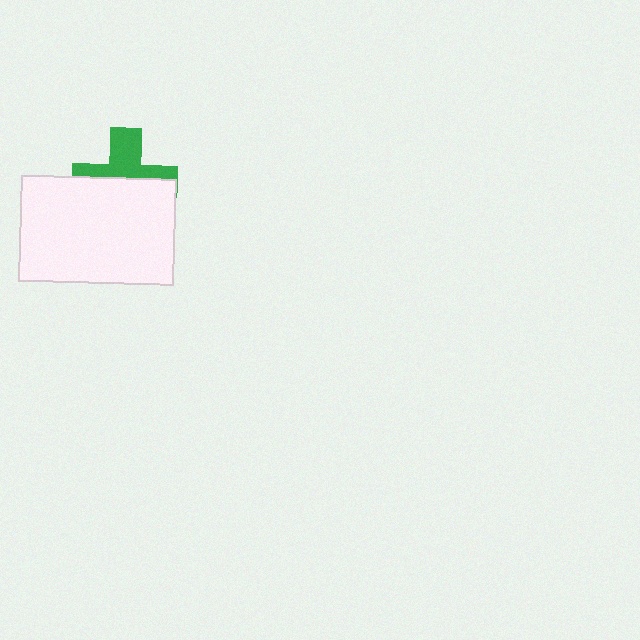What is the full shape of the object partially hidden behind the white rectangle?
The partially hidden object is a green cross.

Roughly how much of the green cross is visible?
About half of it is visible (roughly 46%).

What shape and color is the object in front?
The object in front is a white rectangle.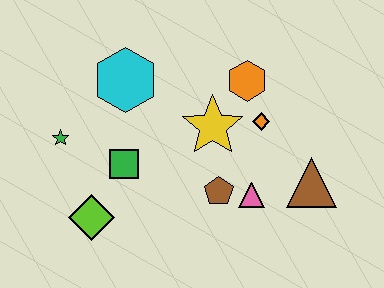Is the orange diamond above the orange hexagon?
No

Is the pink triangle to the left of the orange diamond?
Yes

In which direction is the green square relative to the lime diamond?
The green square is above the lime diamond.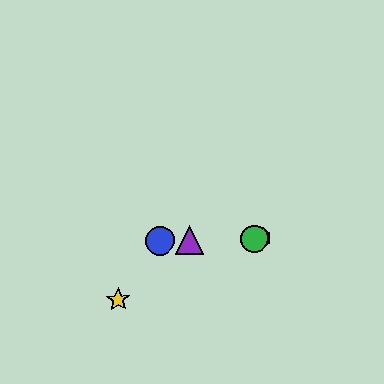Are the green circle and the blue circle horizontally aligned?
Yes, both are at y≈239.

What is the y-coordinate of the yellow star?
The yellow star is at y≈299.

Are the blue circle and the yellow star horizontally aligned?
No, the blue circle is at y≈241 and the yellow star is at y≈299.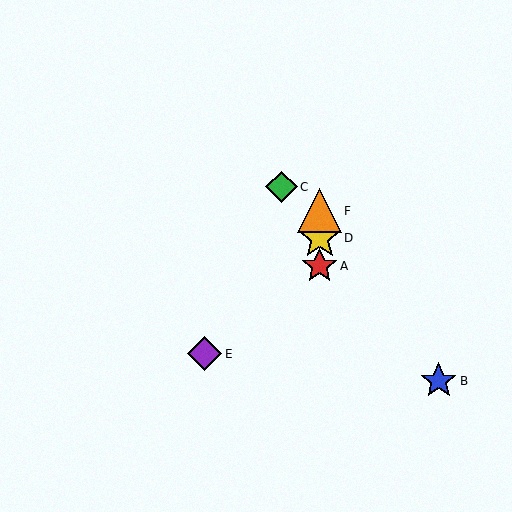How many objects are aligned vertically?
3 objects (A, D, F) are aligned vertically.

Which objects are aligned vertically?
Objects A, D, F are aligned vertically.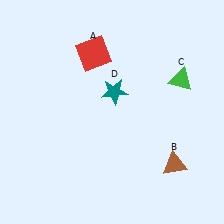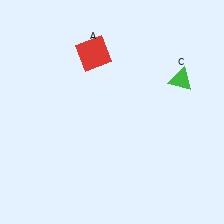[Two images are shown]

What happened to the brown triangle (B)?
The brown triangle (B) was removed in Image 2. It was in the bottom-right area of Image 1.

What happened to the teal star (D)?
The teal star (D) was removed in Image 2. It was in the top-right area of Image 1.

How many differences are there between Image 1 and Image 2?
There are 2 differences between the two images.